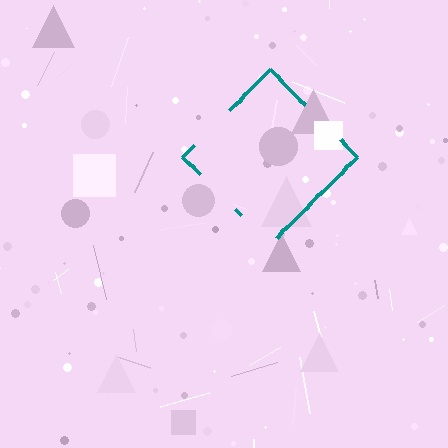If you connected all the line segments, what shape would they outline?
They would outline a diamond.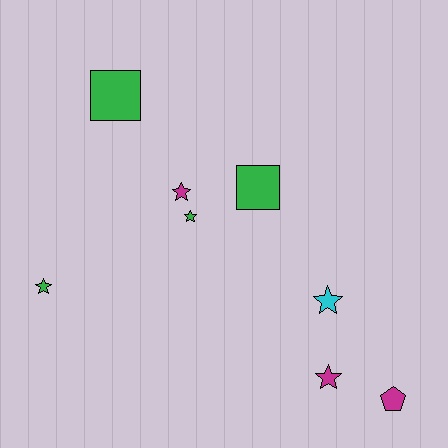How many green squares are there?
There are 2 green squares.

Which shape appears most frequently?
Star, with 5 objects.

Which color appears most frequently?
Green, with 4 objects.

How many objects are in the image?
There are 8 objects.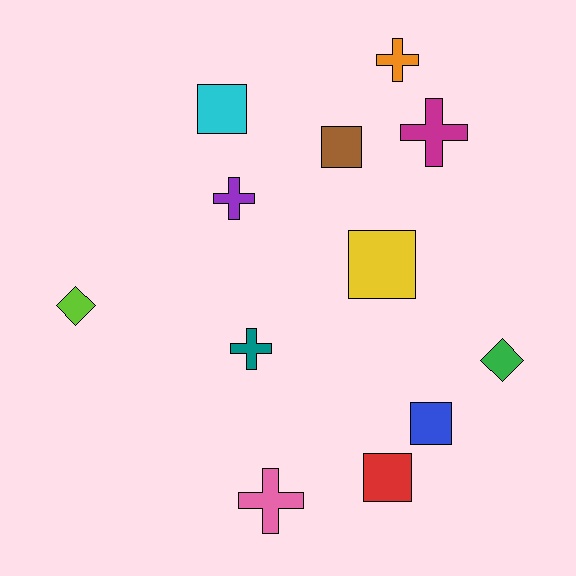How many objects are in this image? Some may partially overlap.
There are 12 objects.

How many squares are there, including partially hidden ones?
There are 5 squares.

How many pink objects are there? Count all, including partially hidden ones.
There is 1 pink object.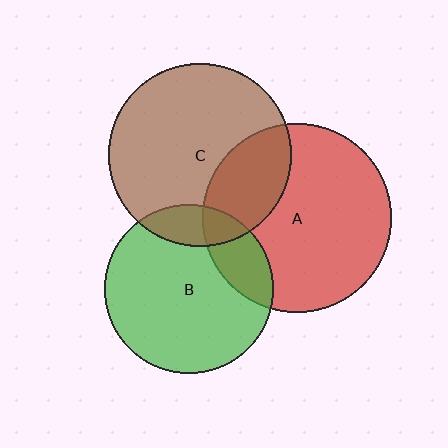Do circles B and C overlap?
Yes.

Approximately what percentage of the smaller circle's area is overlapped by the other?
Approximately 15%.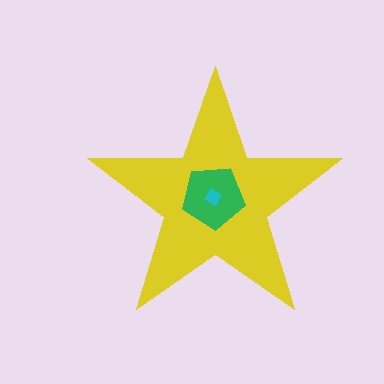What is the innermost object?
The cyan diamond.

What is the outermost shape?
The yellow star.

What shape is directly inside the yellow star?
The green pentagon.